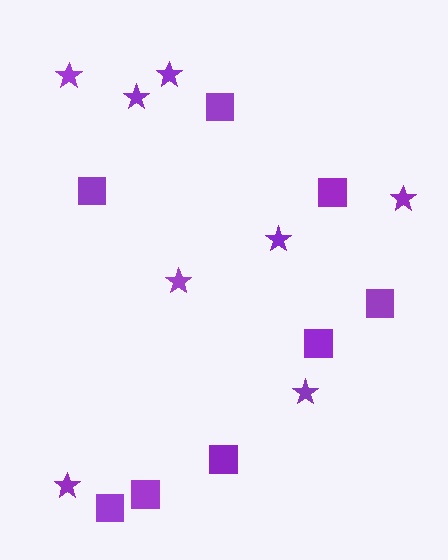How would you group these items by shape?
There are 2 groups: one group of squares (8) and one group of stars (8).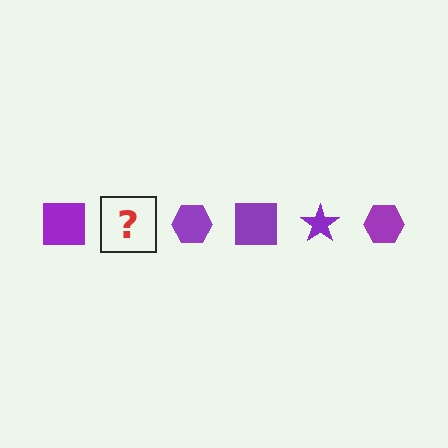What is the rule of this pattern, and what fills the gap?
The rule is that the pattern cycles through square, star, hexagon shapes in purple. The gap should be filled with a purple star.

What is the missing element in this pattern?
The missing element is a purple star.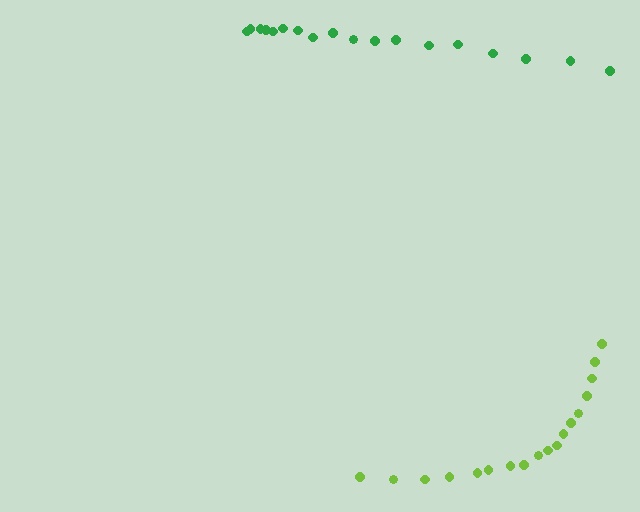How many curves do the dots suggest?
There are 2 distinct paths.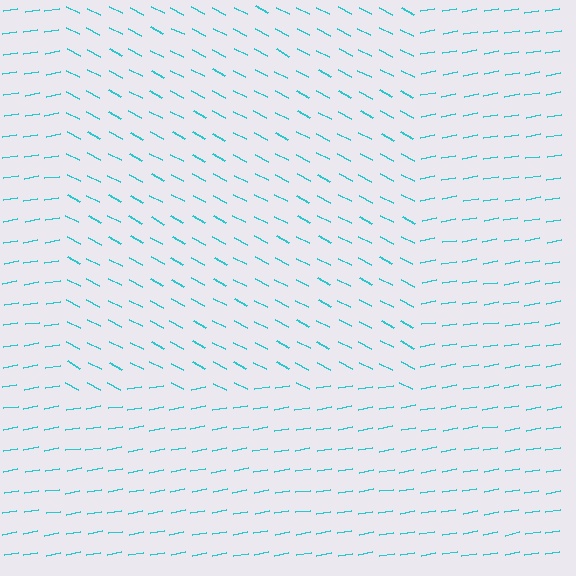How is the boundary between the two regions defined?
The boundary is defined purely by a change in line orientation (approximately 37 degrees difference). All lines are the same color and thickness.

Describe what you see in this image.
The image is filled with small cyan line segments. A rectangle region in the image has lines oriented differently from the surrounding lines, creating a visible texture boundary.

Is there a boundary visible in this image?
Yes, there is a texture boundary formed by a change in line orientation.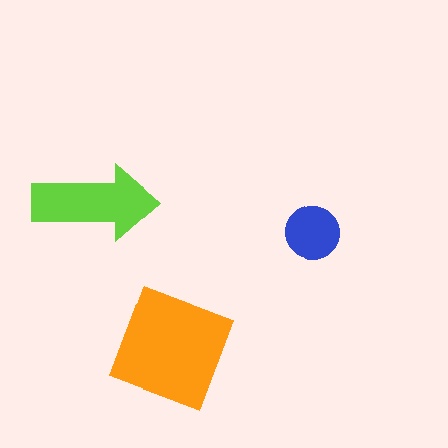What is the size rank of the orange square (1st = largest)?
1st.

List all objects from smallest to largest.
The blue circle, the lime arrow, the orange square.